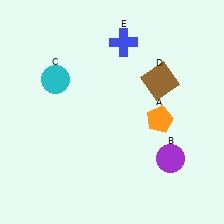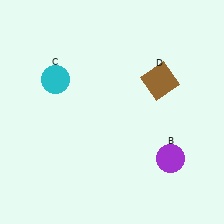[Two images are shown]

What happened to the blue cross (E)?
The blue cross (E) was removed in Image 2. It was in the top-right area of Image 1.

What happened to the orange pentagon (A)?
The orange pentagon (A) was removed in Image 2. It was in the bottom-right area of Image 1.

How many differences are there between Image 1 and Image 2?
There are 2 differences between the two images.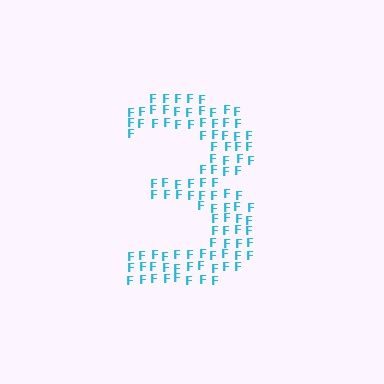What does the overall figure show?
The overall figure shows the digit 3.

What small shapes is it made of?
It is made of small letter F's.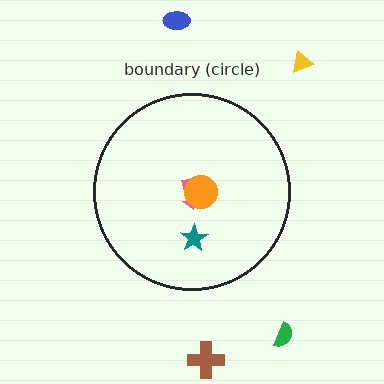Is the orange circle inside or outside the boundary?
Inside.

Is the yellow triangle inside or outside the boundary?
Outside.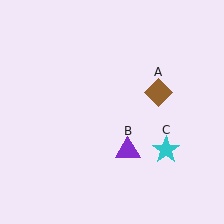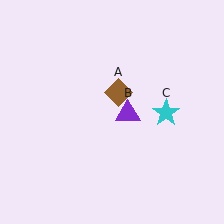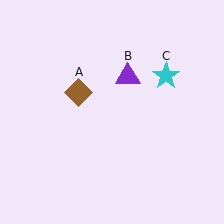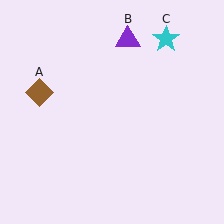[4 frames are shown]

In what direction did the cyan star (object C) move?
The cyan star (object C) moved up.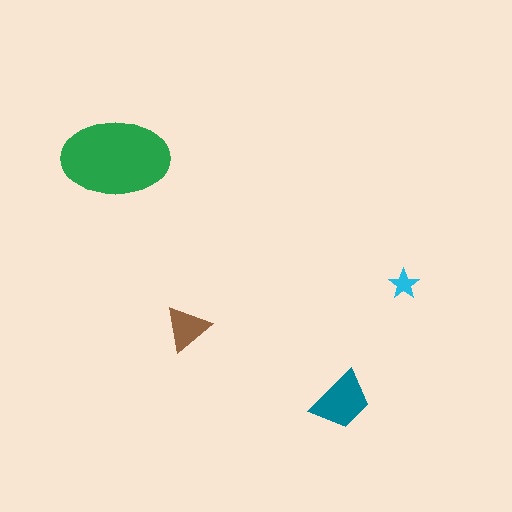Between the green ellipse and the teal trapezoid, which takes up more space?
The green ellipse.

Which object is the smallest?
The cyan star.